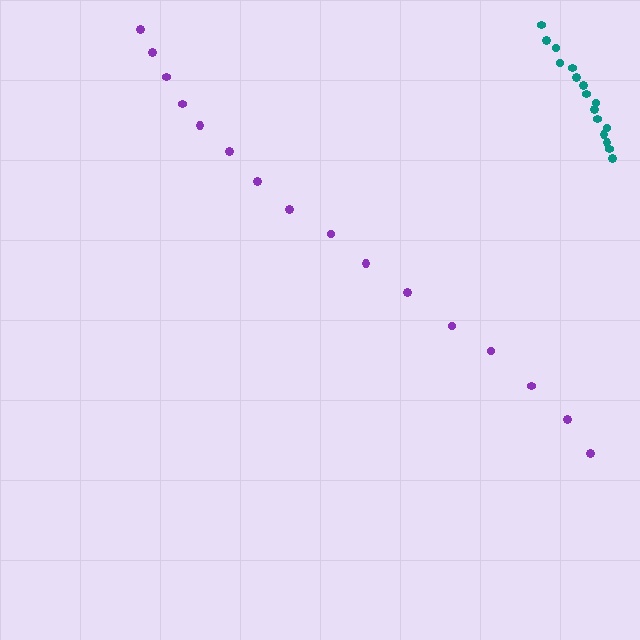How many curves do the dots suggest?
There are 2 distinct paths.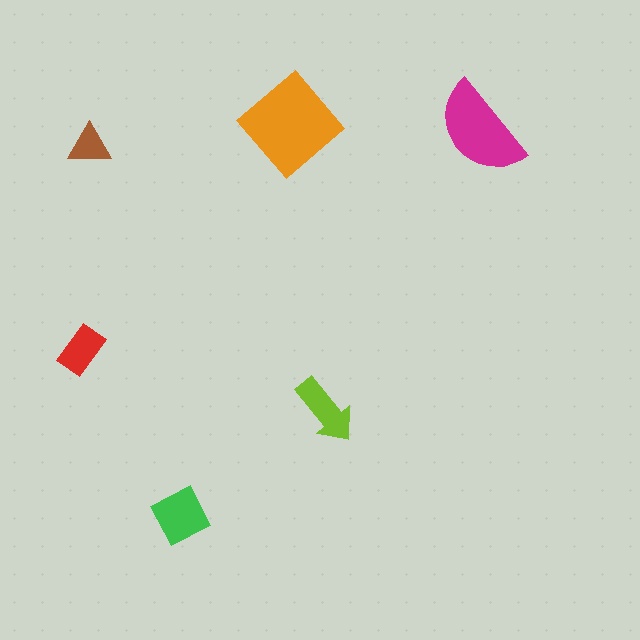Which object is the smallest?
The brown triangle.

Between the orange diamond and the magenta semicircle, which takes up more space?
The orange diamond.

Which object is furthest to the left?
The red rectangle is leftmost.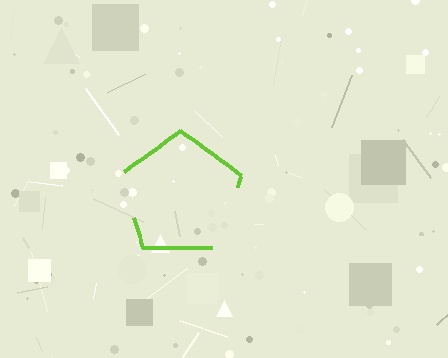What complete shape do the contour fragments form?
The contour fragments form a pentagon.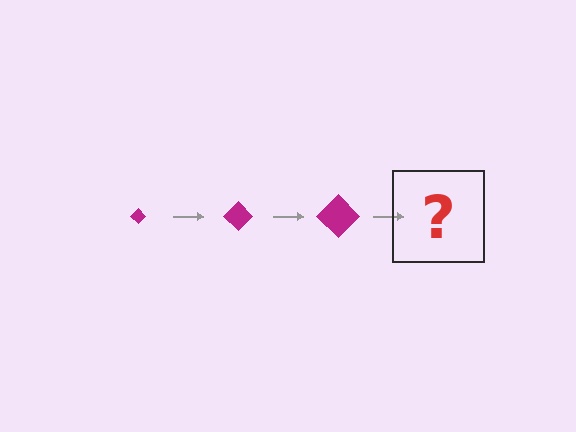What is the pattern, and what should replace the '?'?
The pattern is that the diamond gets progressively larger each step. The '?' should be a magenta diamond, larger than the previous one.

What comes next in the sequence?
The next element should be a magenta diamond, larger than the previous one.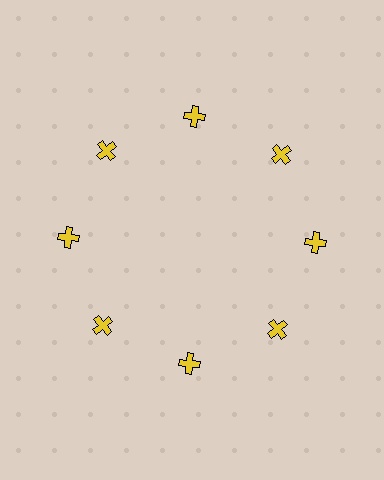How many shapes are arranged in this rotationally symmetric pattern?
There are 8 shapes, arranged in 8 groups of 1.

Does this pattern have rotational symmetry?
Yes, this pattern has 8-fold rotational symmetry. It looks the same after rotating 45 degrees around the center.